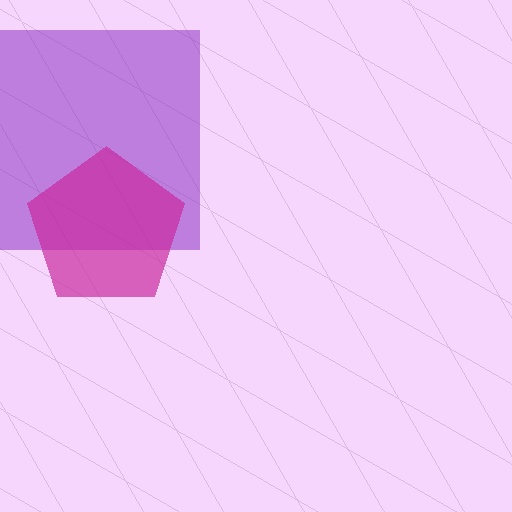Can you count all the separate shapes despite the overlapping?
Yes, there are 2 separate shapes.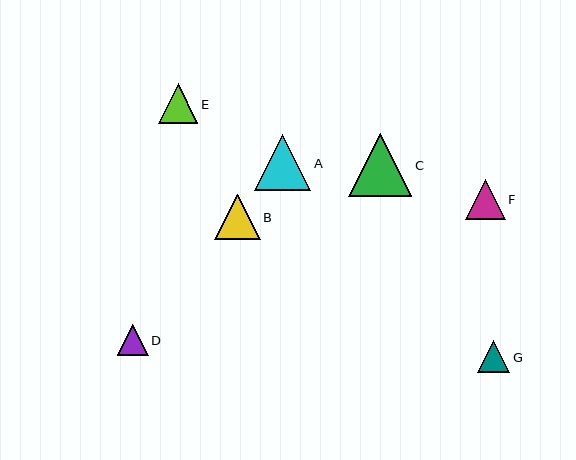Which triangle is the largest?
Triangle C is the largest with a size of approximately 63 pixels.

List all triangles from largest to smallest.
From largest to smallest: C, A, B, F, E, G, D.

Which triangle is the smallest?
Triangle D is the smallest with a size of approximately 31 pixels.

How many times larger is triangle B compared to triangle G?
Triangle B is approximately 1.4 times the size of triangle G.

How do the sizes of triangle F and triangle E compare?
Triangle F and triangle E are approximately the same size.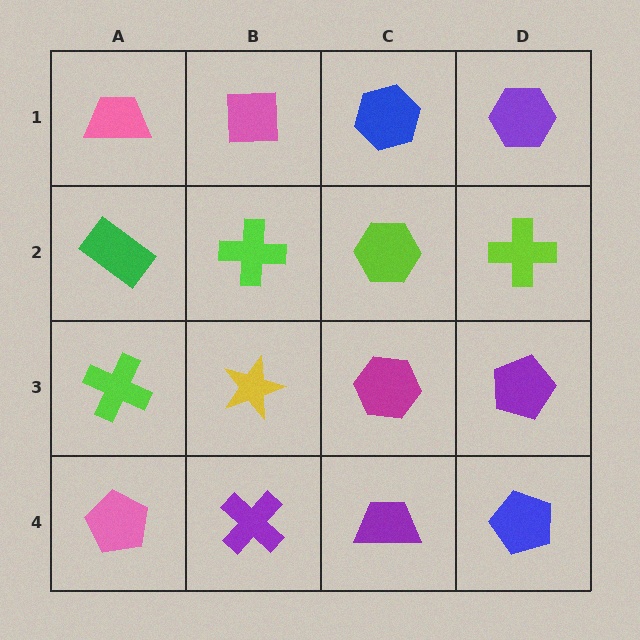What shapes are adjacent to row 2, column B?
A pink square (row 1, column B), a yellow star (row 3, column B), a green rectangle (row 2, column A), a lime hexagon (row 2, column C).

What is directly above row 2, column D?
A purple hexagon.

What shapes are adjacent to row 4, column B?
A yellow star (row 3, column B), a pink pentagon (row 4, column A), a purple trapezoid (row 4, column C).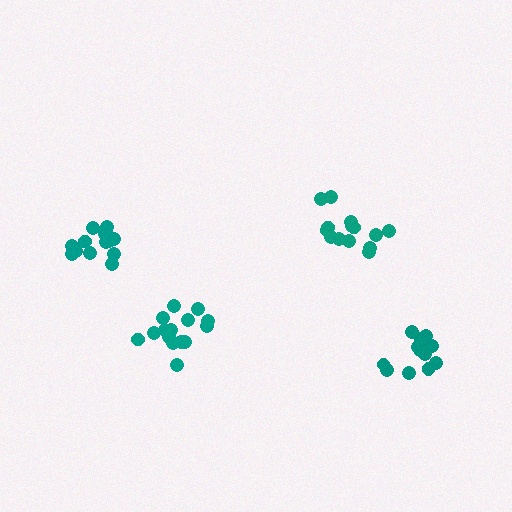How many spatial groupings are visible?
There are 4 spatial groupings.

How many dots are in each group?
Group 1: 12 dots, Group 2: 14 dots, Group 3: 14 dots, Group 4: 15 dots (55 total).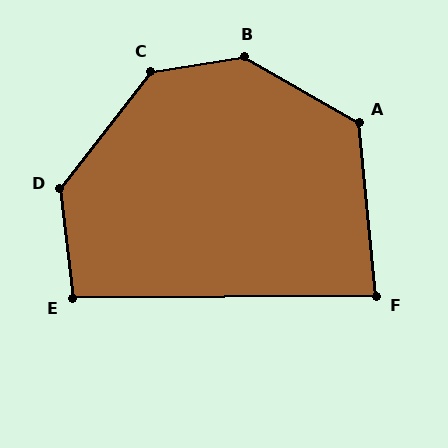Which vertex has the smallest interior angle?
F, at approximately 85 degrees.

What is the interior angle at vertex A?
Approximately 126 degrees (obtuse).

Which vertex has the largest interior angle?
B, at approximately 141 degrees.